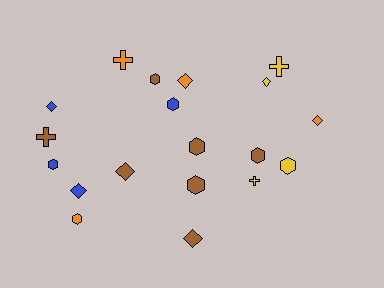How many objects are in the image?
There are 19 objects.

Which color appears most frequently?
Brown, with 7 objects.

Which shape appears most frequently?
Hexagon, with 8 objects.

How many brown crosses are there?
There is 1 brown cross.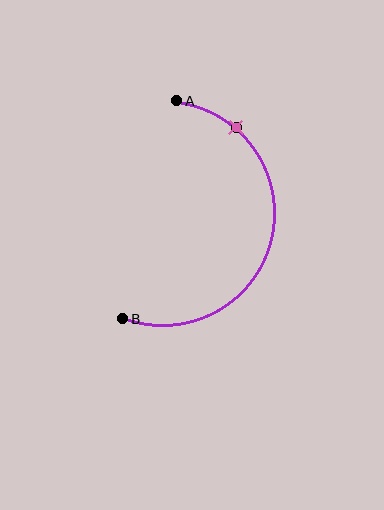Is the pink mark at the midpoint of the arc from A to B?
No. The pink mark lies on the arc but is closer to endpoint A. The arc midpoint would be at the point on the curve equidistant along the arc from both A and B.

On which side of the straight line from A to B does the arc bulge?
The arc bulges to the right of the straight line connecting A and B.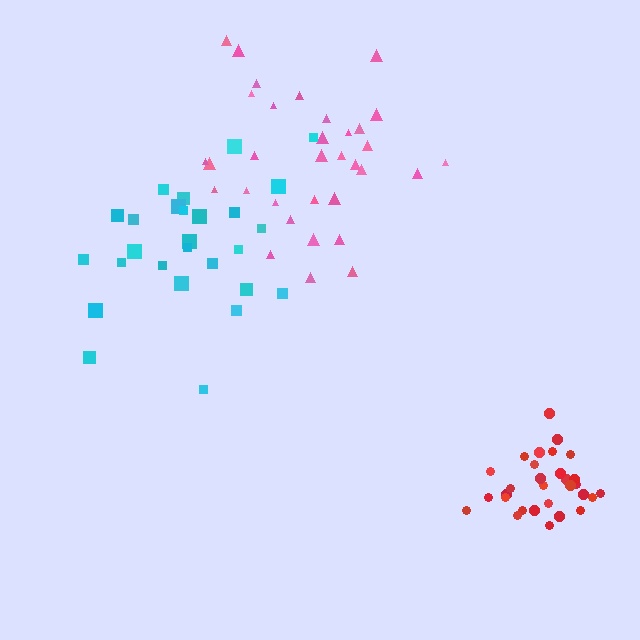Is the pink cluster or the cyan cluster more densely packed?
Pink.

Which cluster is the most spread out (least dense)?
Cyan.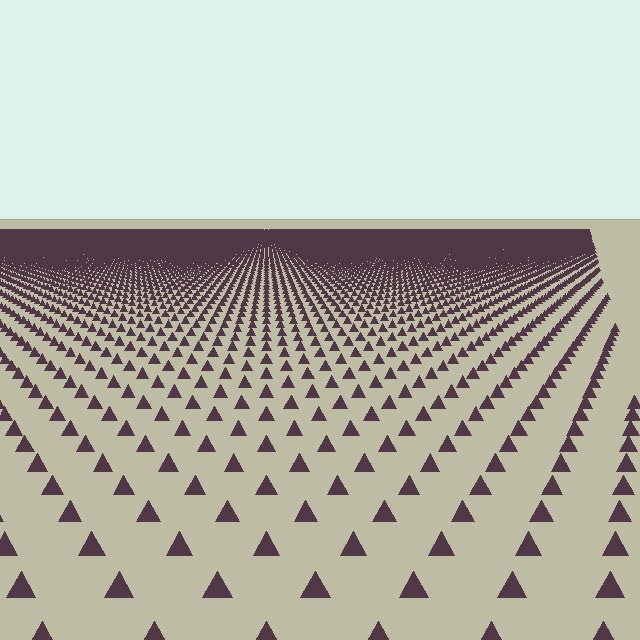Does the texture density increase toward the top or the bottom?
Density increases toward the top.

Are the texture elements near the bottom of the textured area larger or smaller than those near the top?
Larger. Near the bottom, elements are closer to the viewer and appear at a bigger on-screen size.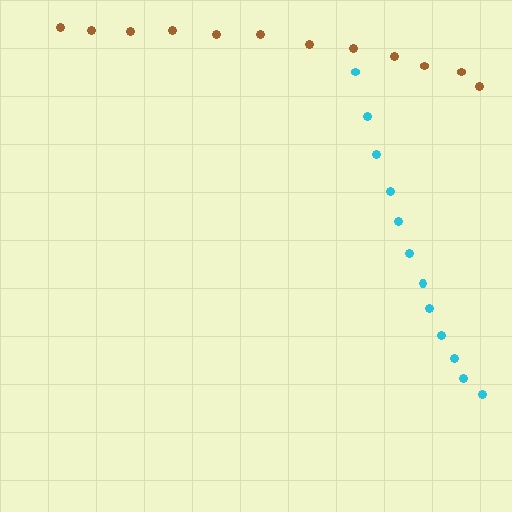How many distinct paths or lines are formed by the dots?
There are 2 distinct paths.